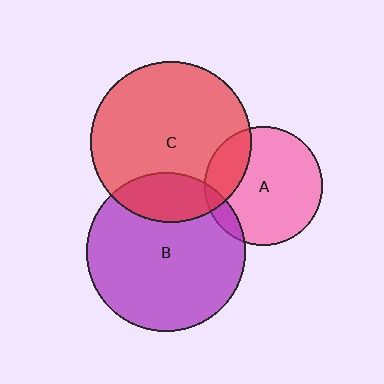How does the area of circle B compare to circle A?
Approximately 1.8 times.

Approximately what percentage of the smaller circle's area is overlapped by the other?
Approximately 20%.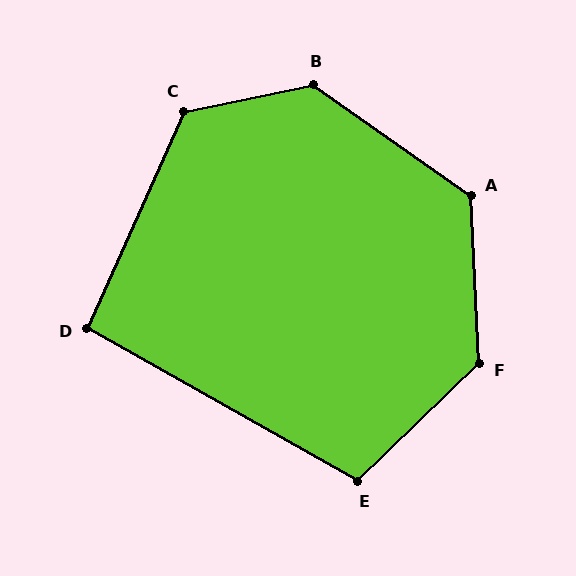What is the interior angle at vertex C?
Approximately 126 degrees (obtuse).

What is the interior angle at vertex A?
Approximately 128 degrees (obtuse).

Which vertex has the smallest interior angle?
D, at approximately 95 degrees.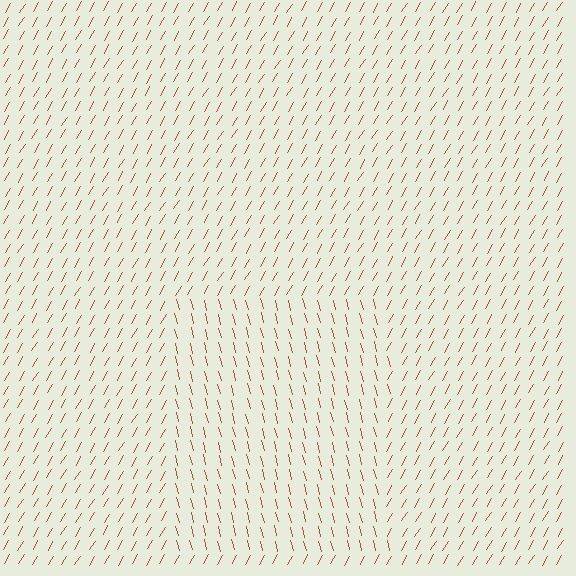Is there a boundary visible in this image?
Yes, there is a texture boundary formed by a change in line orientation.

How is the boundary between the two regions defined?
The boundary is defined purely by a change in line orientation (approximately 45 degrees difference). All lines are the same color and thickness.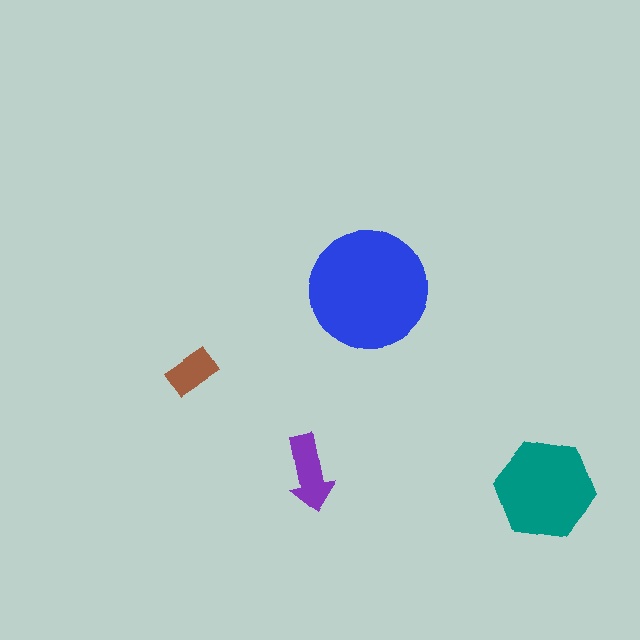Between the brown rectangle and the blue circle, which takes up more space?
The blue circle.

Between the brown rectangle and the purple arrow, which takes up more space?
The purple arrow.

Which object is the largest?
The blue circle.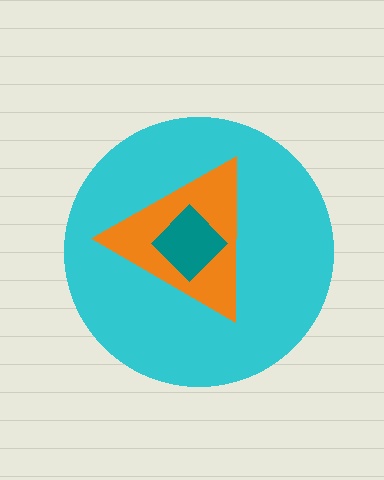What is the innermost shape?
The teal diamond.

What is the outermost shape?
The cyan circle.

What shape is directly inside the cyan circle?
The orange triangle.